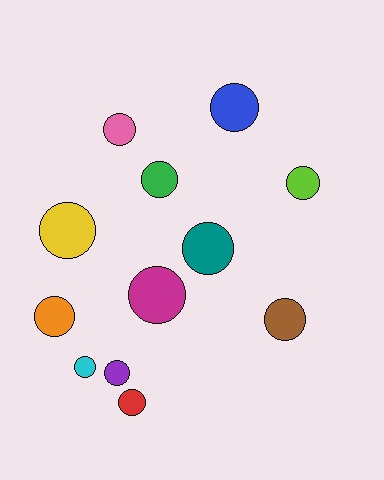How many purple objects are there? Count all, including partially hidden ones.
There is 1 purple object.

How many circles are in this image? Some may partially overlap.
There are 12 circles.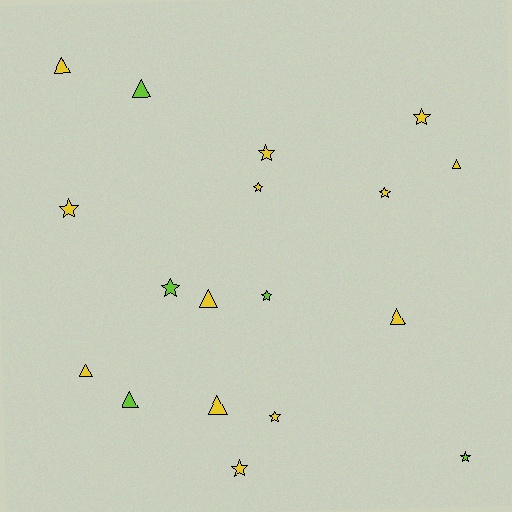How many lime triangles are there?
There are 2 lime triangles.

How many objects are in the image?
There are 18 objects.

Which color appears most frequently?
Yellow, with 13 objects.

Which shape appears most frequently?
Star, with 10 objects.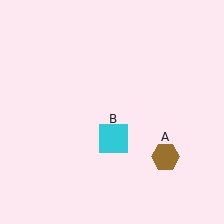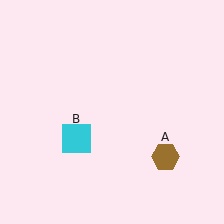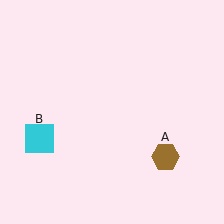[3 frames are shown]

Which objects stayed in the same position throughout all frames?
Brown hexagon (object A) remained stationary.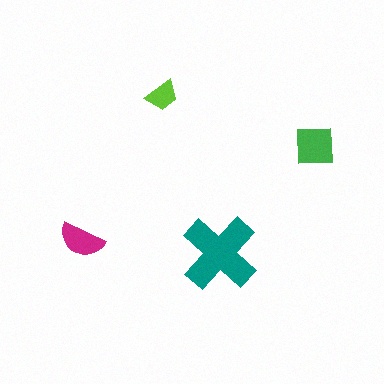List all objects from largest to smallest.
The teal cross, the green square, the magenta semicircle, the lime trapezoid.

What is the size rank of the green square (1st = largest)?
2nd.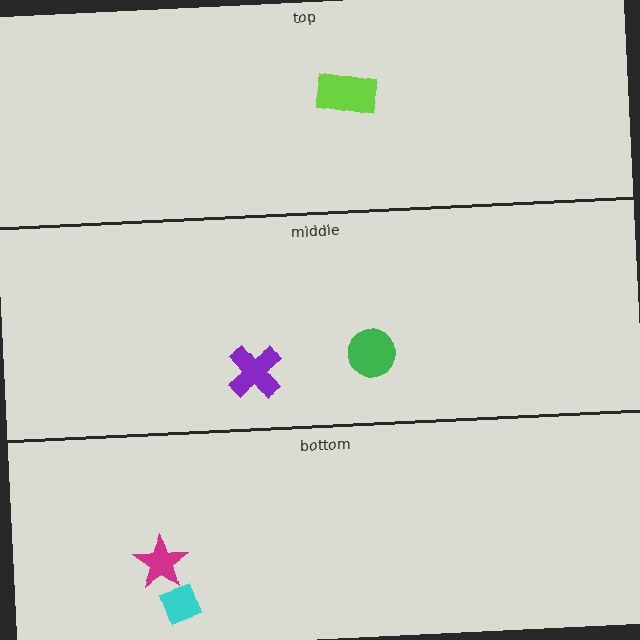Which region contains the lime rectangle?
The top region.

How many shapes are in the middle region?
2.